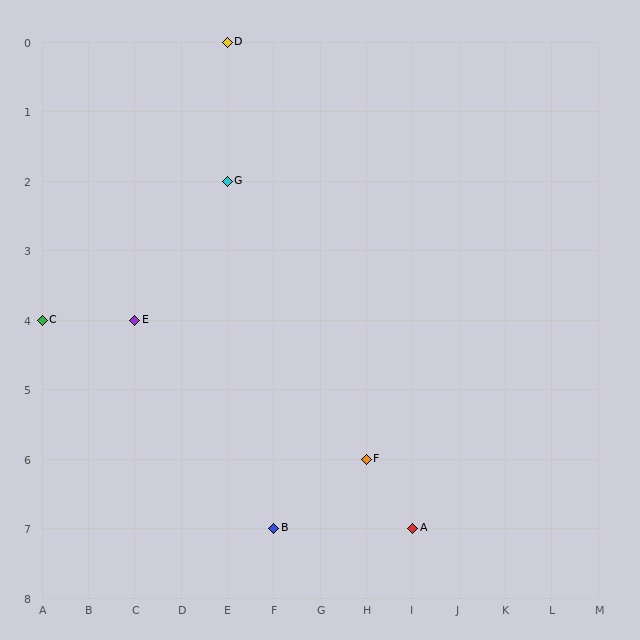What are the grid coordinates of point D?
Point D is at grid coordinates (E, 0).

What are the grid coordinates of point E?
Point E is at grid coordinates (C, 4).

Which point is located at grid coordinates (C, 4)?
Point E is at (C, 4).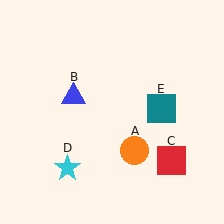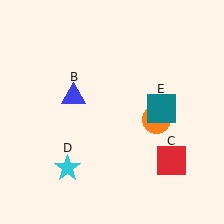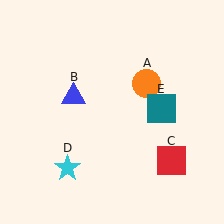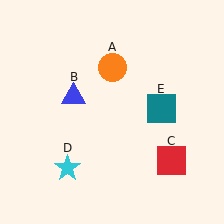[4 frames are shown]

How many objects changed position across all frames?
1 object changed position: orange circle (object A).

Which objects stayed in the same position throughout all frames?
Blue triangle (object B) and red square (object C) and cyan star (object D) and teal square (object E) remained stationary.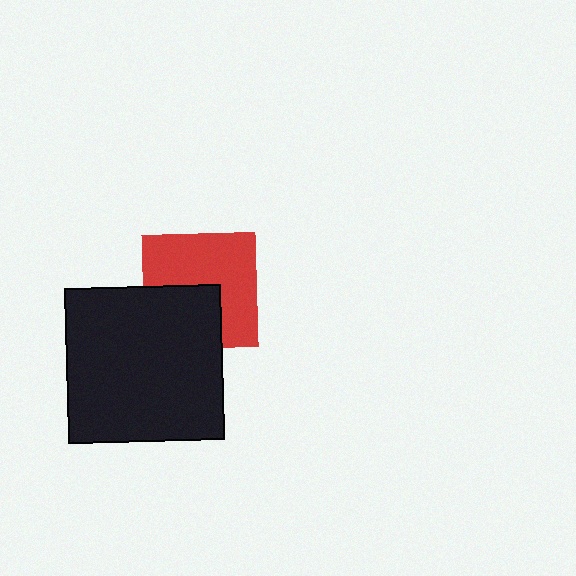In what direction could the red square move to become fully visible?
The red square could move toward the upper-right. That would shift it out from behind the black square entirely.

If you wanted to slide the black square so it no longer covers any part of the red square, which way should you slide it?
Slide it toward the lower-left — that is the most direct way to separate the two shapes.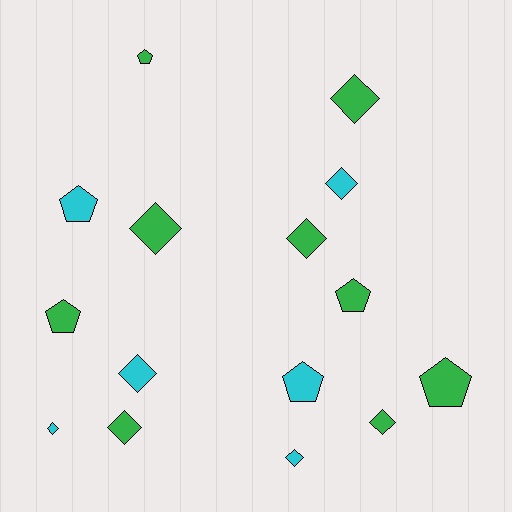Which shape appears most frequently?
Diamond, with 9 objects.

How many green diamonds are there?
There are 5 green diamonds.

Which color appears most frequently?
Green, with 9 objects.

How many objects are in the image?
There are 15 objects.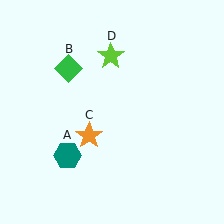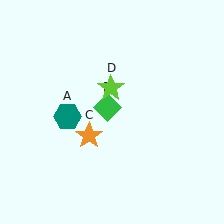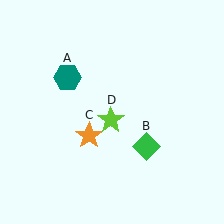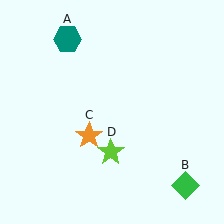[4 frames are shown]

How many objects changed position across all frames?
3 objects changed position: teal hexagon (object A), green diamond (object B), lime star (object D).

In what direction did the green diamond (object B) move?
The green diamond (object B) moved down and to the right.